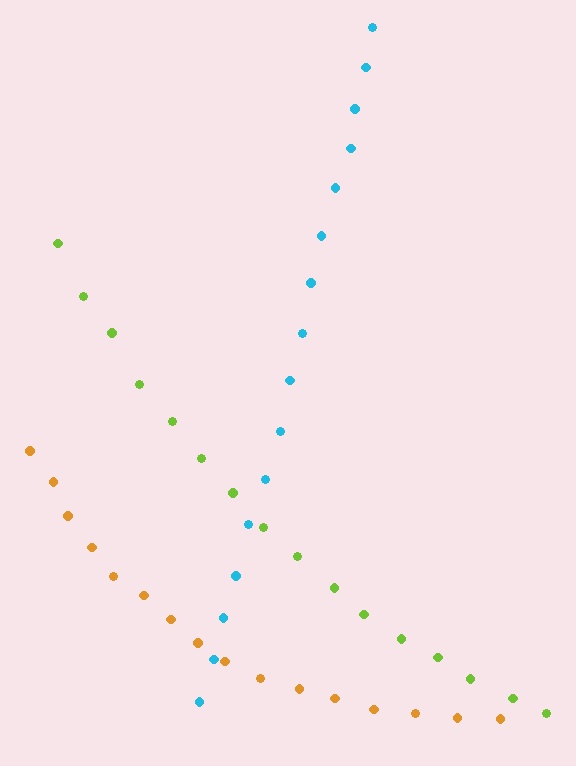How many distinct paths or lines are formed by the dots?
There are 3 distinct paths.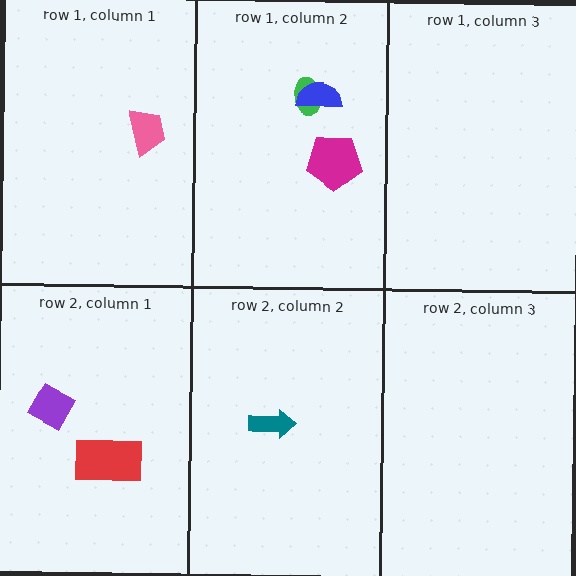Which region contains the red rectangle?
The row 2, column 1 region.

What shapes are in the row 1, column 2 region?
The magenta pentagon, the green ellipse, the blue semicircle.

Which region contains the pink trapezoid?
The row 1, column 1 region.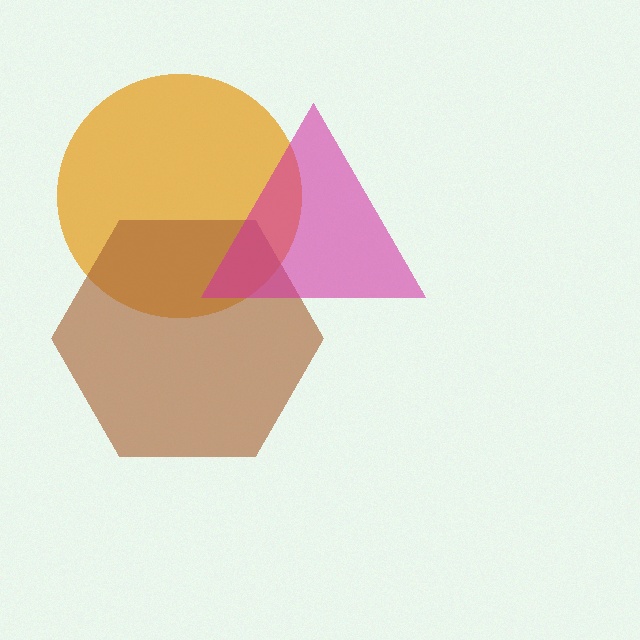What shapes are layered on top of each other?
The layered shapes are: an orange circle, a brown hexagon, a magenta triangle.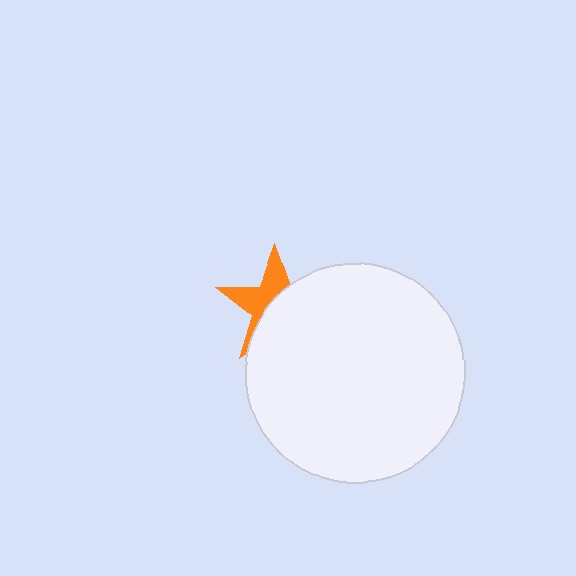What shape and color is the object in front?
The object in front is a white circle.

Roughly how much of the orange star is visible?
A small part of it is visible (roughly 43%).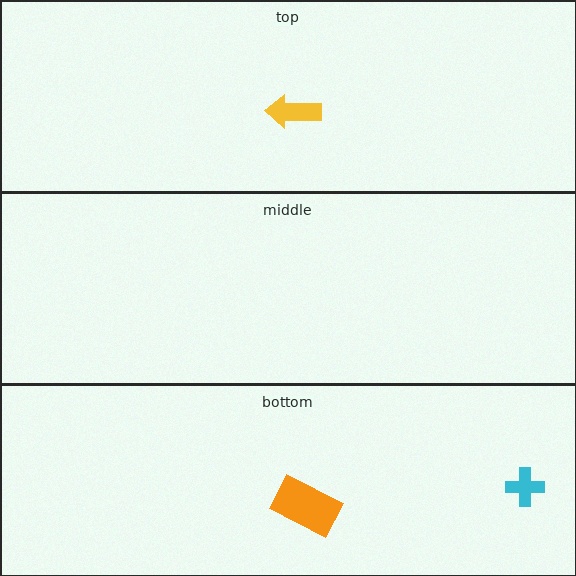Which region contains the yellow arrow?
The top region.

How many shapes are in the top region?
1.